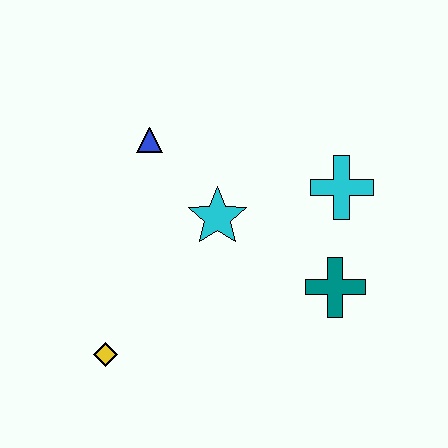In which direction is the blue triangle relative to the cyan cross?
The blue triangle is to the left of the cyan cross.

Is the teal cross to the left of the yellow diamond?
No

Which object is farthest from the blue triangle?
The teal cross is farthest from the blue triangle.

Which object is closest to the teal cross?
The cyan cross is closest to the teal cross.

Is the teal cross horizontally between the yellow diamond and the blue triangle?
No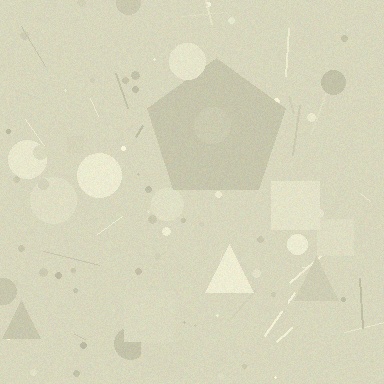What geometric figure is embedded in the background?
A pentagon is embedded in the background.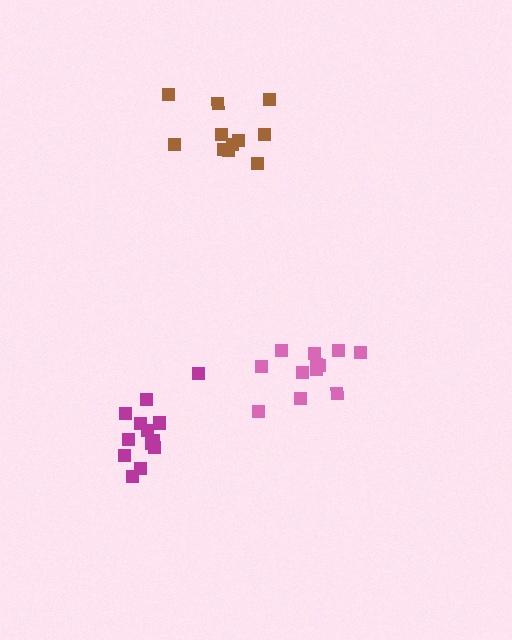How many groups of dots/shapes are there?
There are 3 groups.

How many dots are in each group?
Group 1: 11 dots, Group 2: 12 dots, Group 3: 13 dots (36 total).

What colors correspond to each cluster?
The clusters are colored: brown, pink, magenta.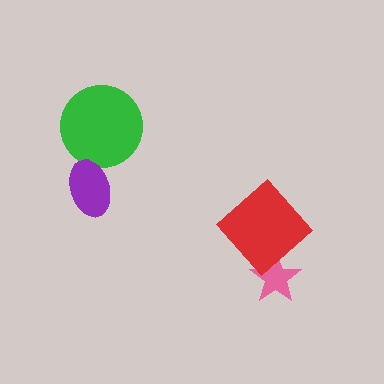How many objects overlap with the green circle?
1 object overlaps with the green circle.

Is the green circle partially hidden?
Yes, it is partially covered by another shape.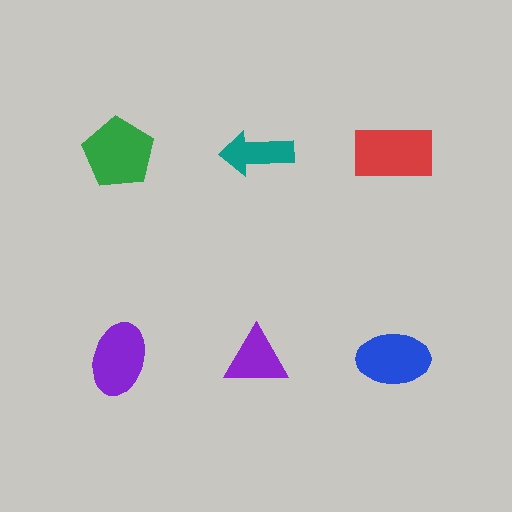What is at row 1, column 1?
A green pentagon.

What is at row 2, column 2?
A purple triangle.